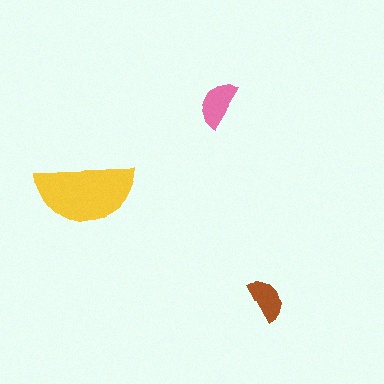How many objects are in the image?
There are 3 objects in the image.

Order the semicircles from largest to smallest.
the yellow one, the pink one, the brown one.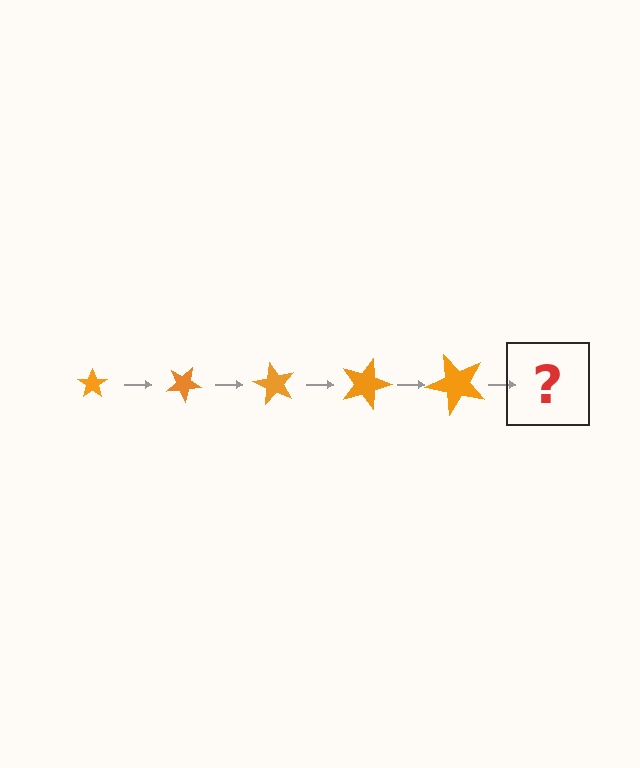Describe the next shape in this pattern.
It should be a star, larger than the previous one and rotated 150 degrees from the start.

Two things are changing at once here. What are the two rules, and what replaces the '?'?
The two rules are that the star grows larger each step and it rotates 30 degrees each step. The '?' should be a star, larger than the previous one and rotated 150 degrees from the start.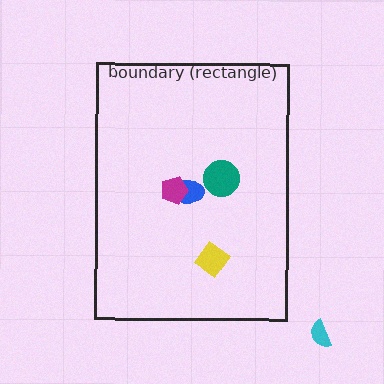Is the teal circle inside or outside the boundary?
Inside.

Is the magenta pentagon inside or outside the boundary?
Inside.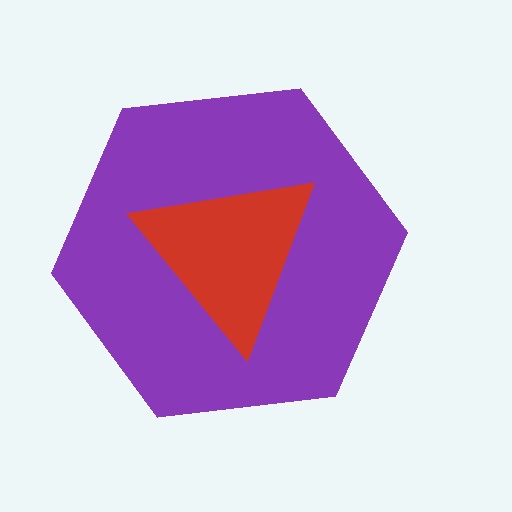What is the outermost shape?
The purple hexagon.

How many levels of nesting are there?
2.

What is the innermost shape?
The red triangle.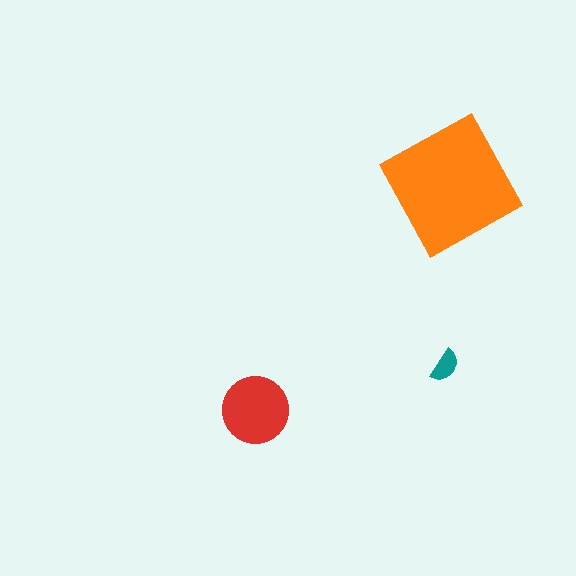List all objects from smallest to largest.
The teal semicircle, the red circle, the orange square.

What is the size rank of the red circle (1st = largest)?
2nd.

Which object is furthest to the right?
The orange square is rightmost.